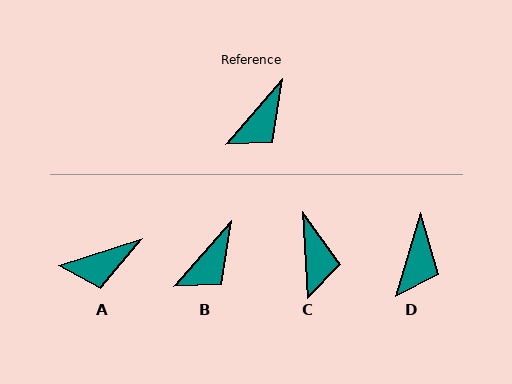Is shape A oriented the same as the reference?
No, it is off by about 31 degrees.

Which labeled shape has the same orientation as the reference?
B.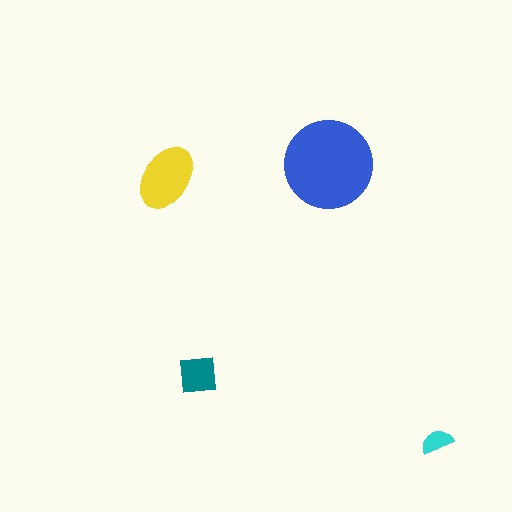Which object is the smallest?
The cyan semicircle.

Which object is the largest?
The blue circle.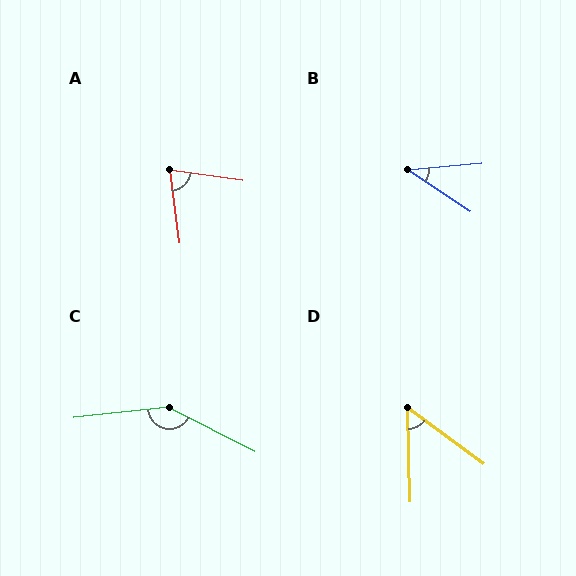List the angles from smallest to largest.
B (39°), D (52°), A (75°), C (147°).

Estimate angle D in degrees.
Approximately 52 degrees.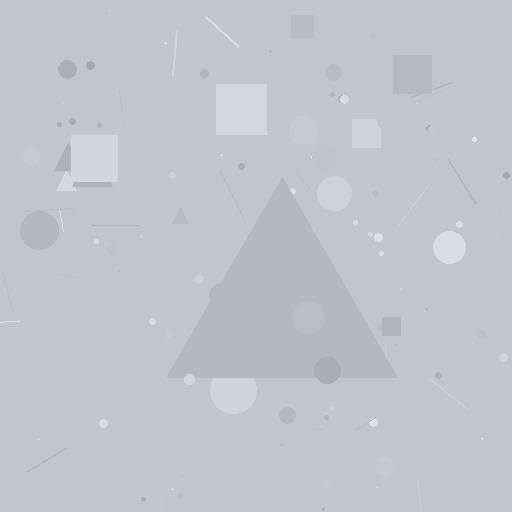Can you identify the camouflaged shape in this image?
The camouflaged shape is a triangle.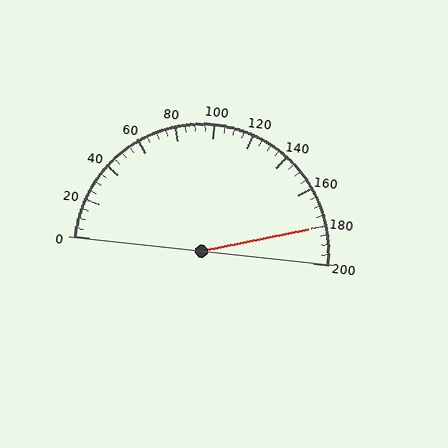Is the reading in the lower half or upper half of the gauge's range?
The reading is in the upper half of the range (0 to 200).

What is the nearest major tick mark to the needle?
The nearest major tick mark is 180.